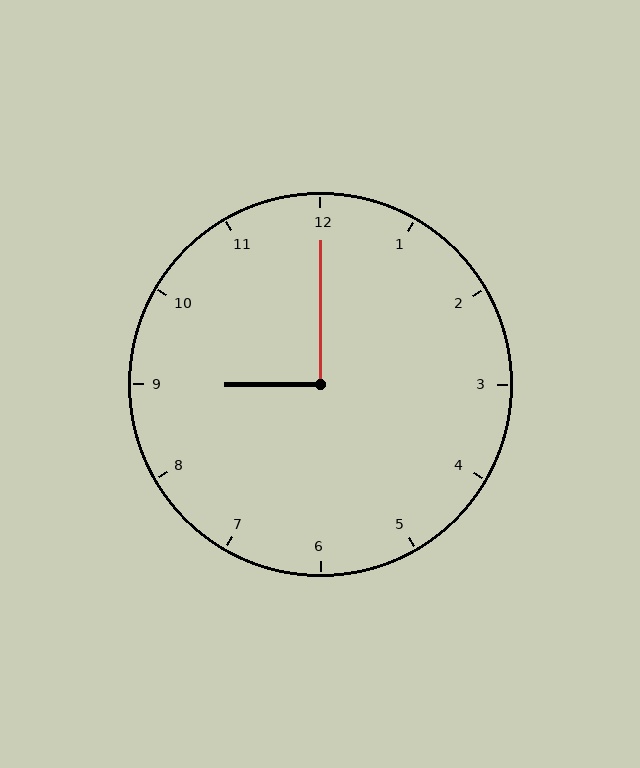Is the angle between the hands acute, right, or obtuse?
It is right.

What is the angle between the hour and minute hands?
Approximately 90 degrees.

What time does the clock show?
9:00.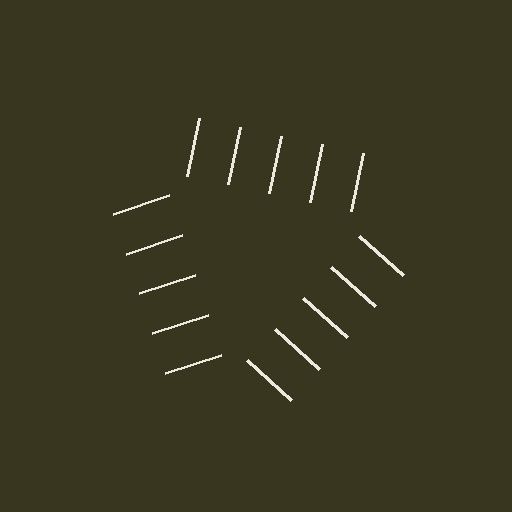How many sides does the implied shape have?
3 sides — the line-ends trace a triangle.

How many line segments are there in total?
15 — 5 along each of the 3 edges.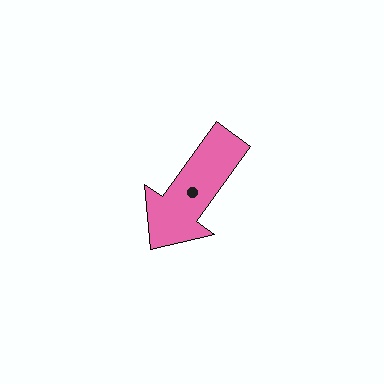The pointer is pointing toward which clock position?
Roughly 7 o'clock.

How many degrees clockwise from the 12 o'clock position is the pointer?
Approximately 216 degrees.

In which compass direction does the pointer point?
Southwest.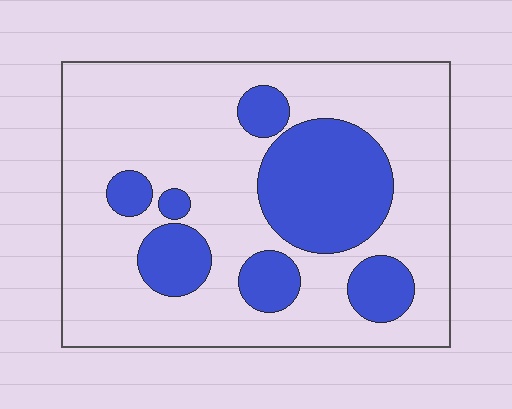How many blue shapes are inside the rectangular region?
7.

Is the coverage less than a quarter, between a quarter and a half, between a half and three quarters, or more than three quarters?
Between a quarter and a half.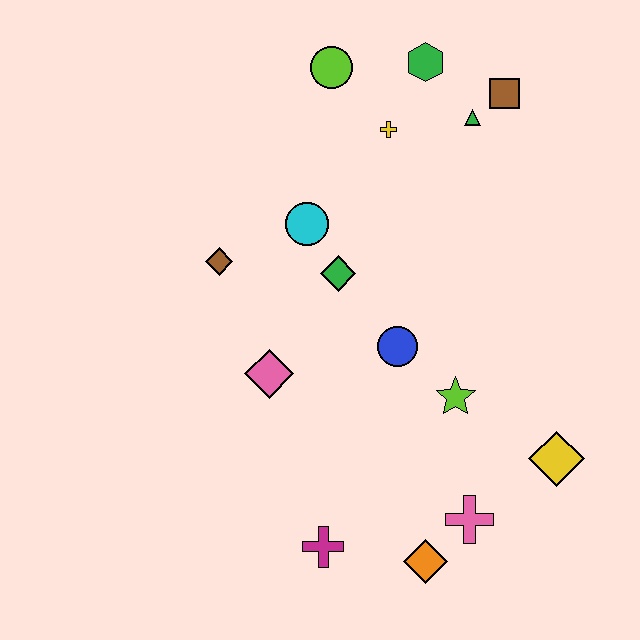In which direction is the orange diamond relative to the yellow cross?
The orange diamond is below the yellow cross.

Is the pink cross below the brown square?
Yes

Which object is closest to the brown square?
The green triangle is closest to the brown square.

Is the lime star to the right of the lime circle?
Yes